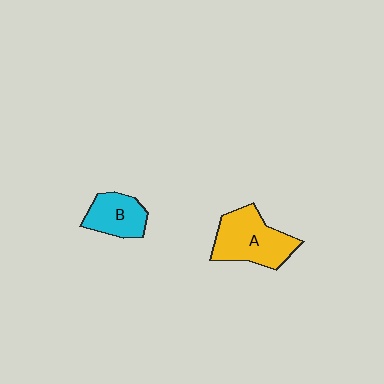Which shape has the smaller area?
Shape B (cyan).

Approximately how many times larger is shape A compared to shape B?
Approximately 1.6 times.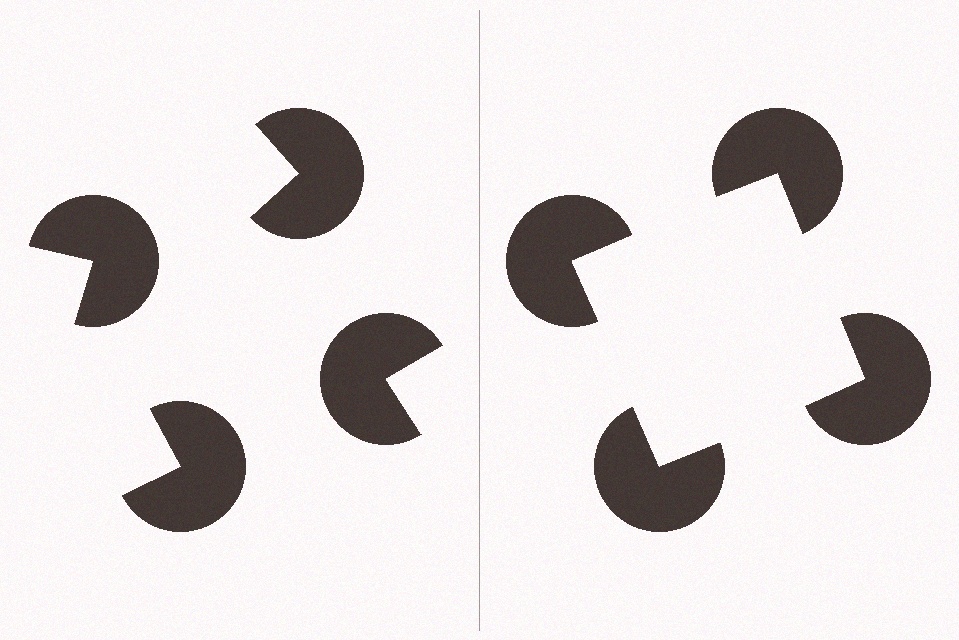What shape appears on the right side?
An illusory square.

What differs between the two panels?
The pac-man discs are positioned identically on both sides; only the wedge orientations differ. On the right they align to a square; on the left they are misaligned.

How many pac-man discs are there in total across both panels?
8 — 4 on each side.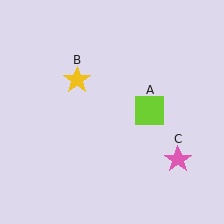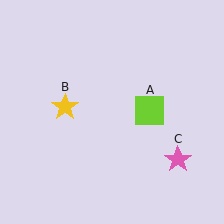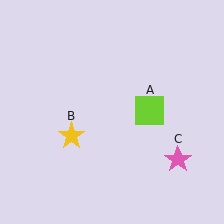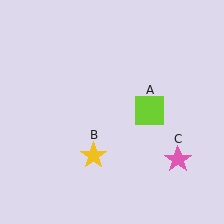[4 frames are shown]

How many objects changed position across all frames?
1 object changed position: yellow star (object B).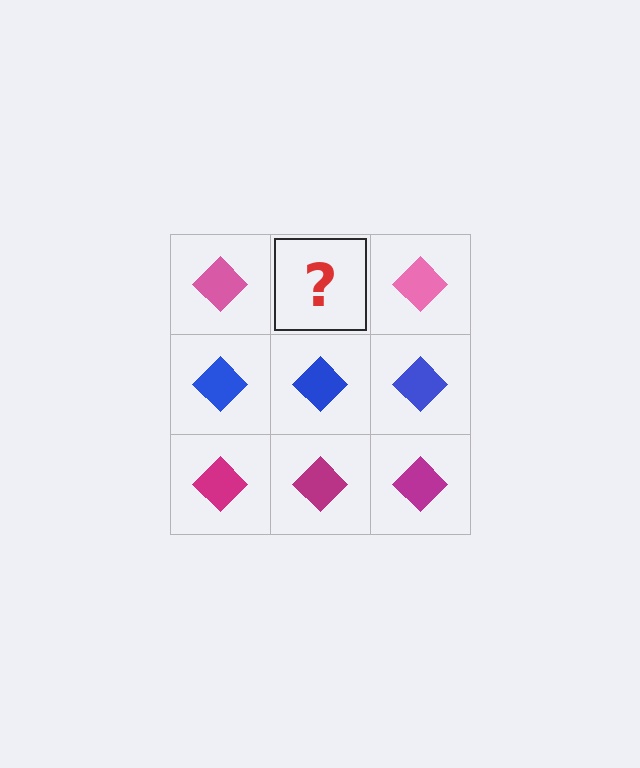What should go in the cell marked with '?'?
The missing cell should contain a pink diamond.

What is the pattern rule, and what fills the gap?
The rule is that each row has a consistent color. The gap should be filled with a pink diamond.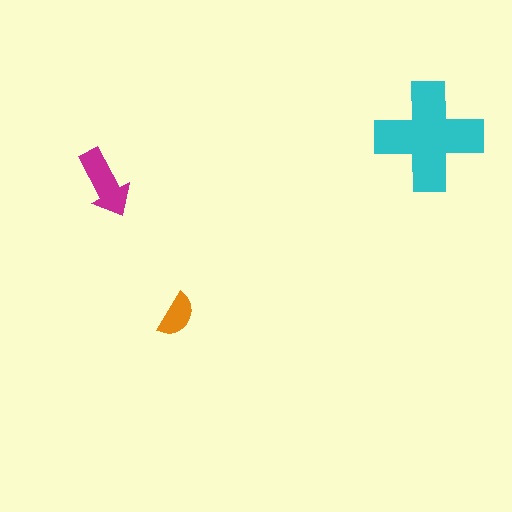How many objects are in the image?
There are 3 objects in the image.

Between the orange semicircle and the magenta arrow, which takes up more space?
The magenta arrow.